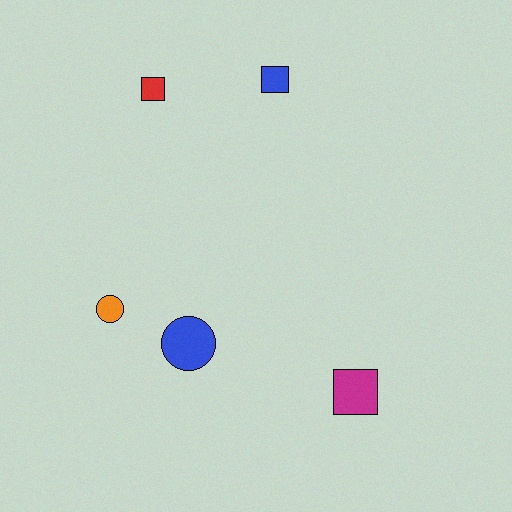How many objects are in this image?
There are 5 objects.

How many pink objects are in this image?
There are no pink objects.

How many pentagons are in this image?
There are no pentagons.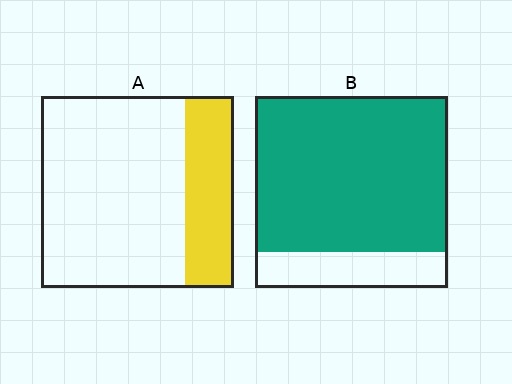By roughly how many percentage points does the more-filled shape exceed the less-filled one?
By roughly 55 percentage points (B over A).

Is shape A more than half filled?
No.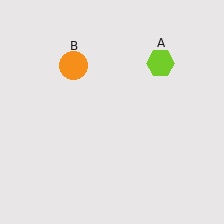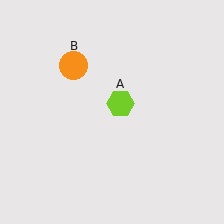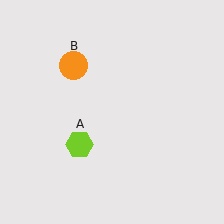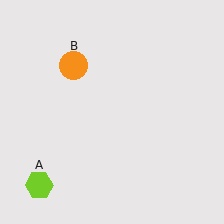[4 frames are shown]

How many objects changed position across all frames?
1 object changed position: lime hexagon (object A).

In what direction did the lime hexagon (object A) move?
The lime hexagon (object A) moved down and to the left.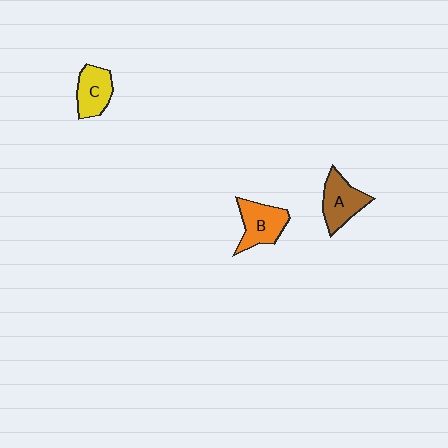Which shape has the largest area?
Shape B (orange).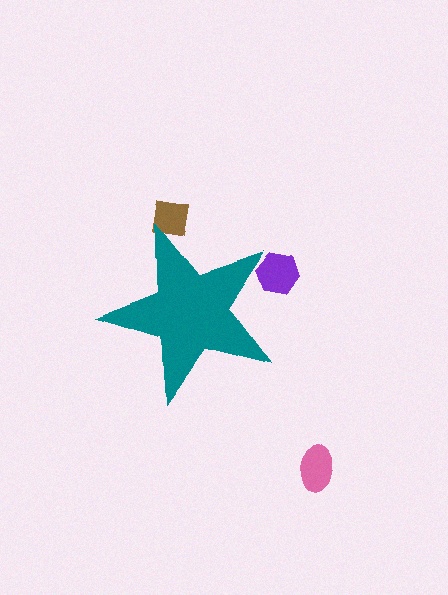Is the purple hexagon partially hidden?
Yes, the purple hexagon is partially hidden behind the teal star.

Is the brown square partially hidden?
Yes, the brown square is partially hidden behind the teal star.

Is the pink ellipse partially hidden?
No, the pink ellipse is fully visible.